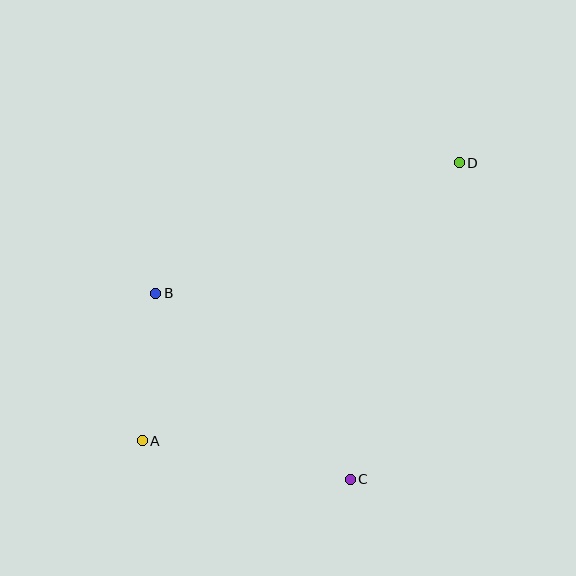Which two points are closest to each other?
Points A and B are closest to each other.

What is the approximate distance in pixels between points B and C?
The distance between B and C is approximately 269 pixels.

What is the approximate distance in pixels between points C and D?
The distance between C and D is approximately 335 pixels.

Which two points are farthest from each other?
Points A and D are farthest from each other.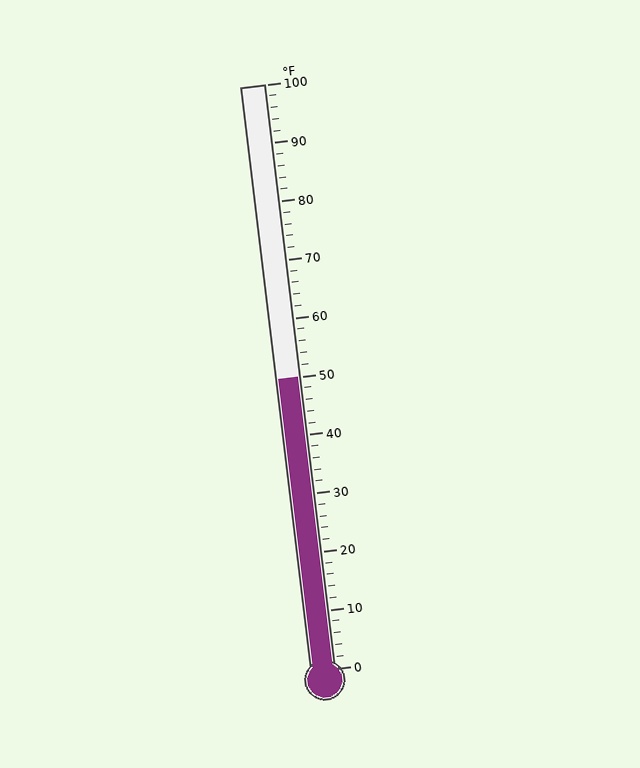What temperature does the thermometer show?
The thermometer shows approximately 50°F.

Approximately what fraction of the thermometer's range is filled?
The thermometer is filled to approximately 50% of its range.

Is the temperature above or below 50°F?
The temperature is at 50°F.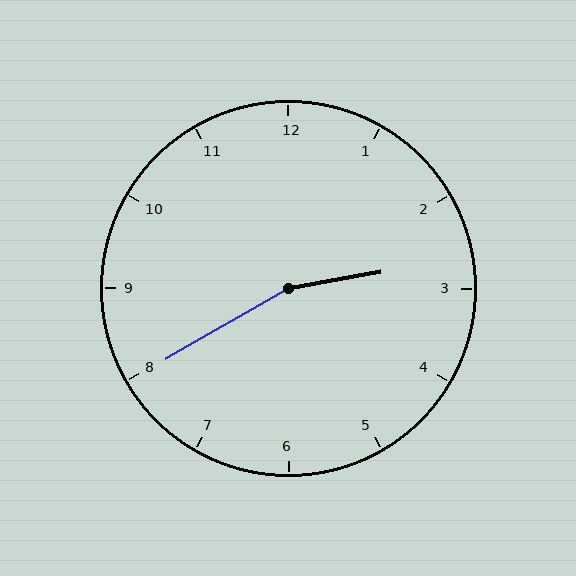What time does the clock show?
2:40.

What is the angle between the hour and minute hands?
Approximately 160 degrees.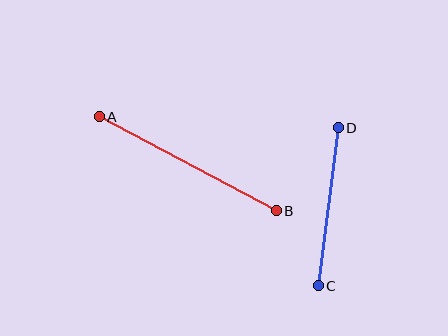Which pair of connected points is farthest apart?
Points A and B are farthest apart.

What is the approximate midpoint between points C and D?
The midpoint is at approximately (328, 207) pixels.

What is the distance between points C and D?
The distance is approximately 159 pixels.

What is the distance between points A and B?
The distance is approximately 200 pixels.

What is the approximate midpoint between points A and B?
The midpoint is at approximately (188, 164) pixels.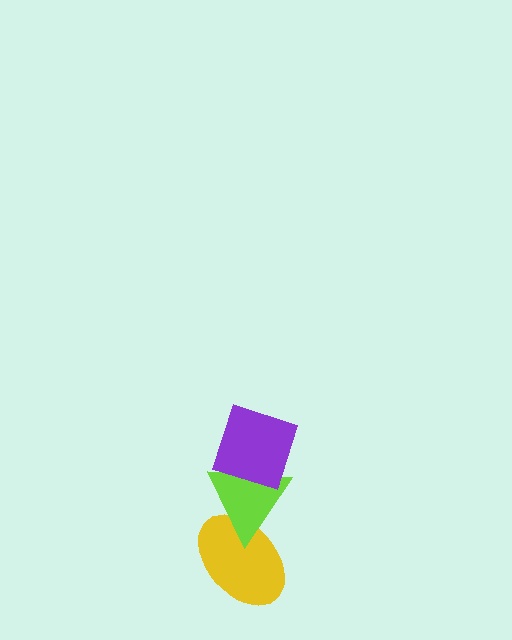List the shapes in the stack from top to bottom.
From top to bottom: the purple diamond, the lime triangle, the yellow ellipse.